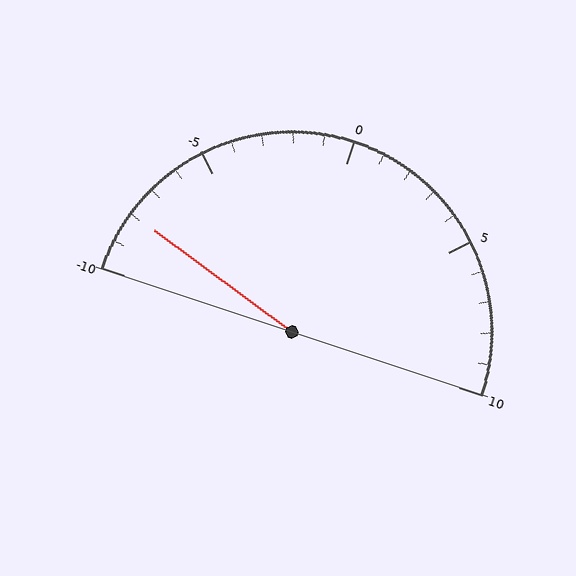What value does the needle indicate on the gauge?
The needle indicates approximately -8.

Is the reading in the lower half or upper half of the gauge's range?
The reading is in the lower half of the range (-10 to 10).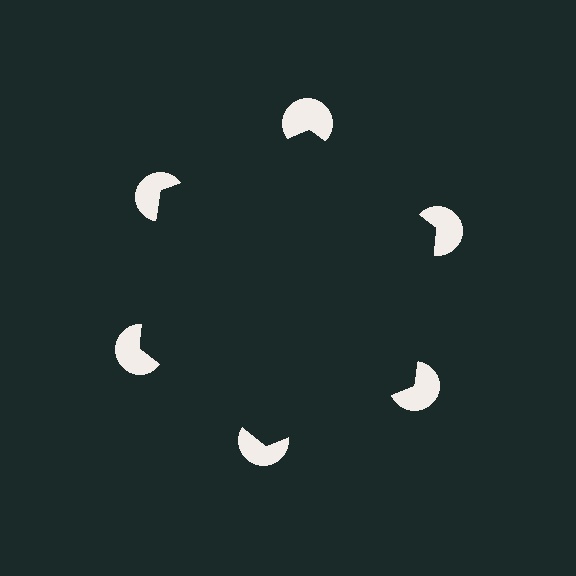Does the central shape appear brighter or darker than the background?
It typically appears slightly darker than the background, even though no actual brightness change is drawn.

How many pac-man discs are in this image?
There are 6 — one at each vertex of the illusory hexagon.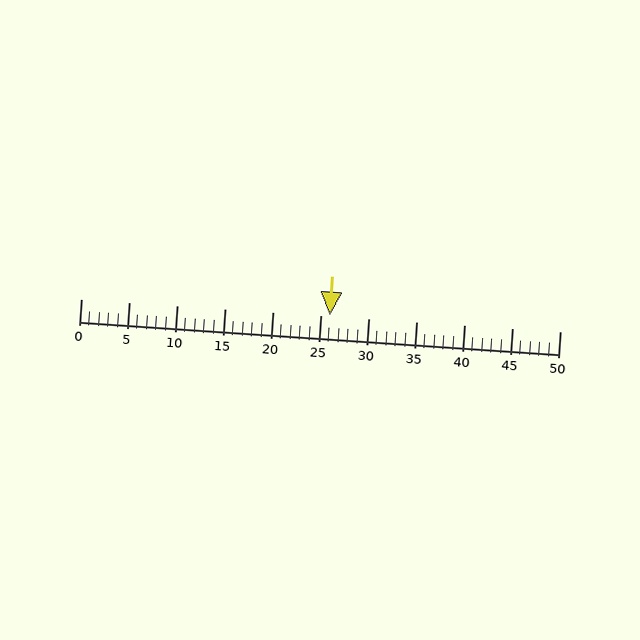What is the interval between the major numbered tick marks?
The major tick marks are spaced 5 units apart.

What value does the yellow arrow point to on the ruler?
The yellow arrow points to approximately 26.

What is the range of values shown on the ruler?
The ruler shows values from 0 to 50.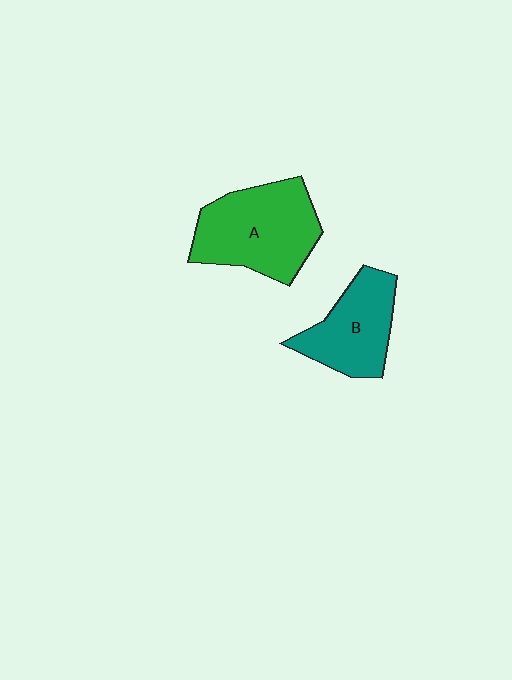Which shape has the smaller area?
Shape B (teal).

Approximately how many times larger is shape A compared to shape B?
Approximately 1.4 times.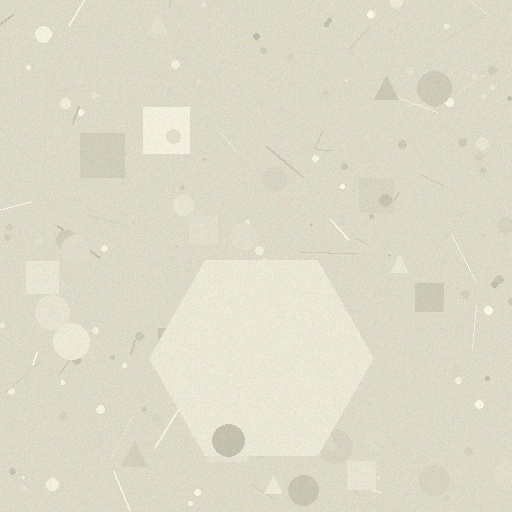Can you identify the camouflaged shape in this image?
The camouflaged shape is a hexagon.